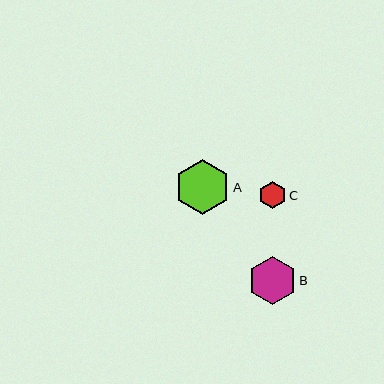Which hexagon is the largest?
Hexagon A is the largest with a size of approximately 55 pixels.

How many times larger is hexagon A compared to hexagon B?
Hexagon A is approximately 1.1 times the size of hexagon B.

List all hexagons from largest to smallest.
From largest to smallest: A, B, C.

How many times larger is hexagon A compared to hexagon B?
Hexagon A is approximately 1.1 times the size of hexagon B.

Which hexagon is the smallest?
Hexagon C is the smallest with a size of approximately 27 pixels.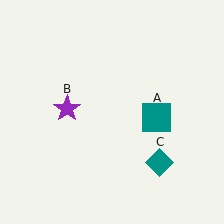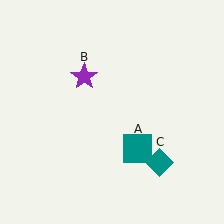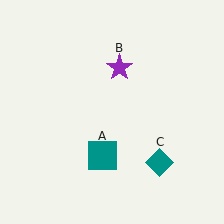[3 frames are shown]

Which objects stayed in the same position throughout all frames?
Teal diamond (object C) remained stationary.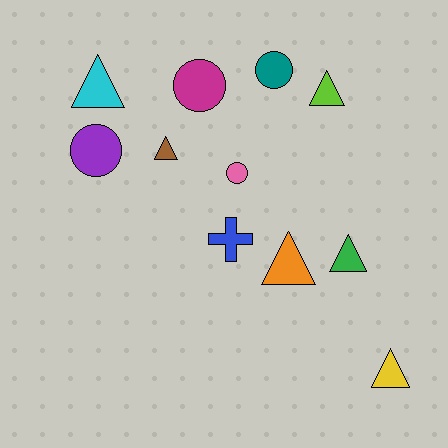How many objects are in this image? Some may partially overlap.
There are 11 objects.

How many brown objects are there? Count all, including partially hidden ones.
There is 1 brown object.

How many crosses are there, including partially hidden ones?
There is 1 cross.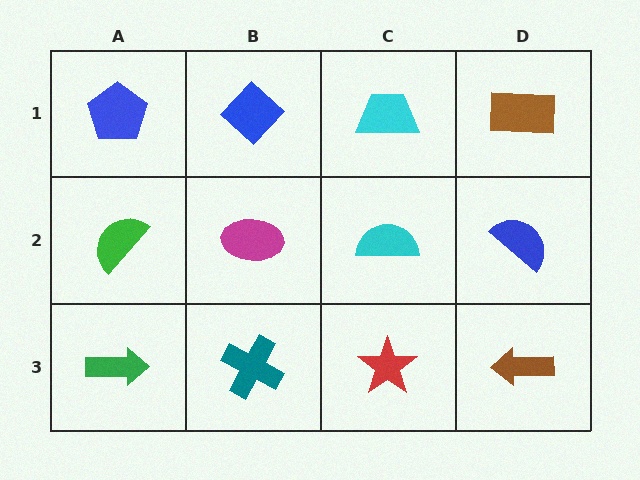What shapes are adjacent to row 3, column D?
A blue semicircle (row 2, column D), a red star (row 3, column C).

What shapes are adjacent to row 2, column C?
A cyan trapezoid (row 1, column C), a red star (row 3, column C), a magenta ellipse (row 2, column B), a blue semicircle (row 2, column D).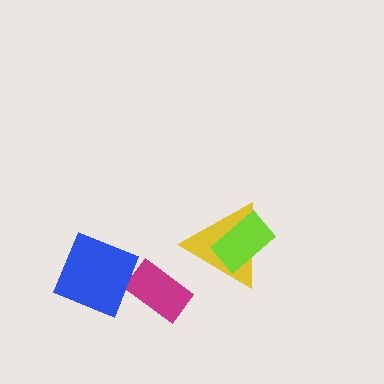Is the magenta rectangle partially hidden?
Yes, it is partially covered by another shape.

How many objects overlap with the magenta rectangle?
1 object overlaps with the magenta rectangle.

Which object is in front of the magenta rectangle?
The blue diamond is in front of the magenta rectangle.